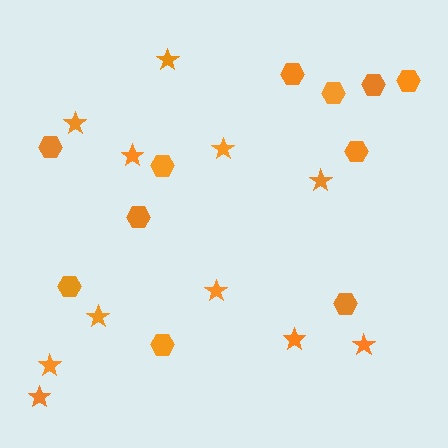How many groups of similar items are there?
There are 2 groups: one group of hexagons (11) and one group of stars (11).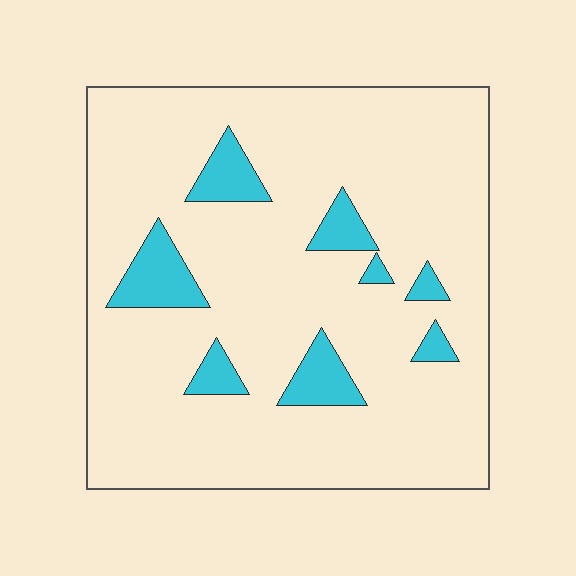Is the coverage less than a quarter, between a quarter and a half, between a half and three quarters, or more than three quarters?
Less than a quarter.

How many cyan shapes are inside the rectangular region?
8.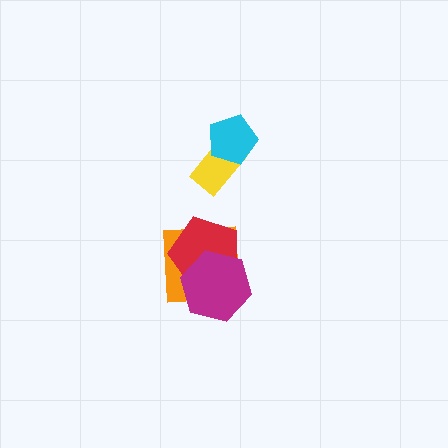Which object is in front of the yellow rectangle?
The cyan pentagon is in front of the yellow rectangle.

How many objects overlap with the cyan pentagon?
1 object overlaps with the cyan pentagon.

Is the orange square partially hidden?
Yes, it is partially covered by another shape.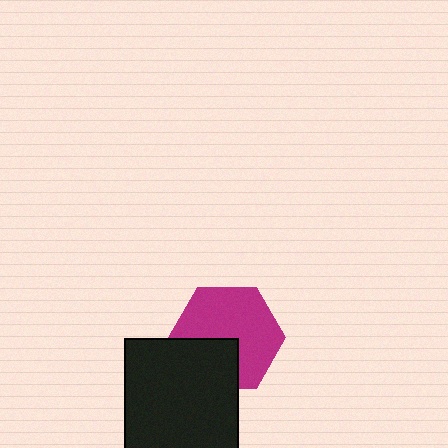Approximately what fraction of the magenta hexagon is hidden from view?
Roughly 33% of the magenta hexagon is hidden behind the black rectangle.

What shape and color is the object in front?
The object in front is a black rectangle.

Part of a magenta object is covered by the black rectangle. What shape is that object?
It is a hexagon.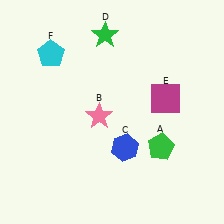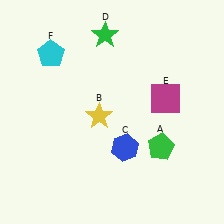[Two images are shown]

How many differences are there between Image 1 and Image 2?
There is 1 difference between the two images.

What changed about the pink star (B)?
In Image 1, B is pink. In Image 2, it changed to yellow.